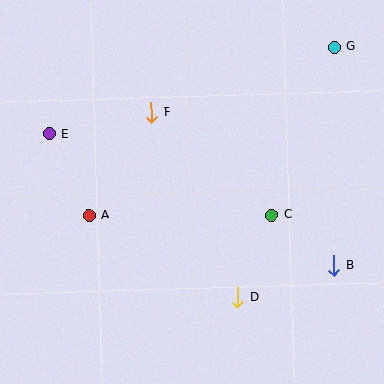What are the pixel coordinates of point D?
Point D is at (238, 298).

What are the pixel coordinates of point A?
Point A is at (89, 215).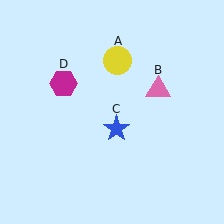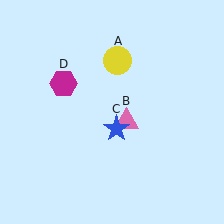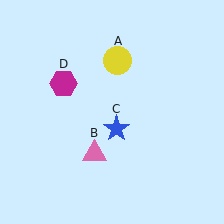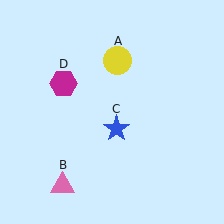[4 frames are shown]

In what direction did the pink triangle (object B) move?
The pink triangle (object B) moved down and to the left.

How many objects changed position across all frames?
1 object changed position: pink triangle (object B).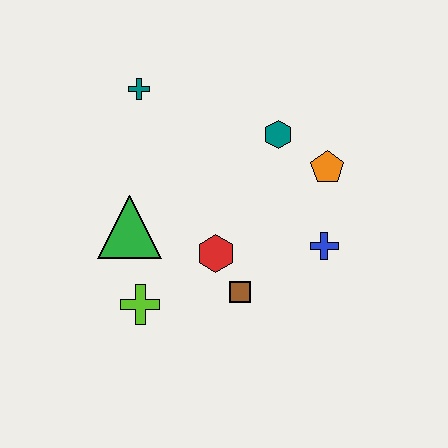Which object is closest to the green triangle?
The lime cross is closest to the green triangle.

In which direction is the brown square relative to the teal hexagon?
The brown square is below the teal hexagon.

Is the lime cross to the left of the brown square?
Yes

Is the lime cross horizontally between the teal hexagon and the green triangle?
Yes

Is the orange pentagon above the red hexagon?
Yes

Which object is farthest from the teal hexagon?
The lime cross is farthest from the teal hexagon.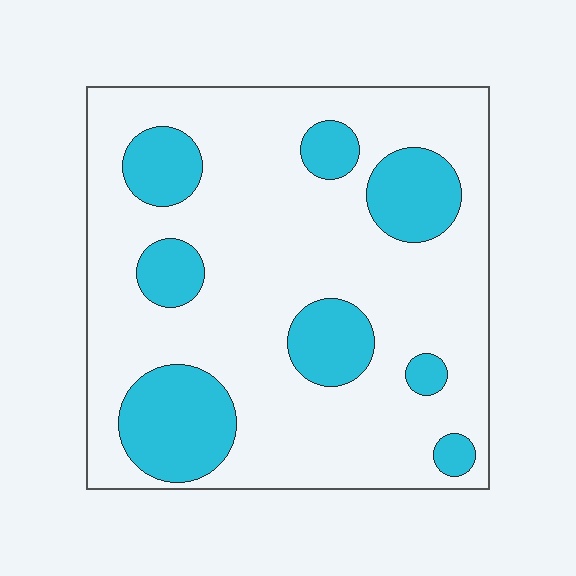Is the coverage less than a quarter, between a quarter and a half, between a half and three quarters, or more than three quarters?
Less than a quarter.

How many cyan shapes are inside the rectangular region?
8.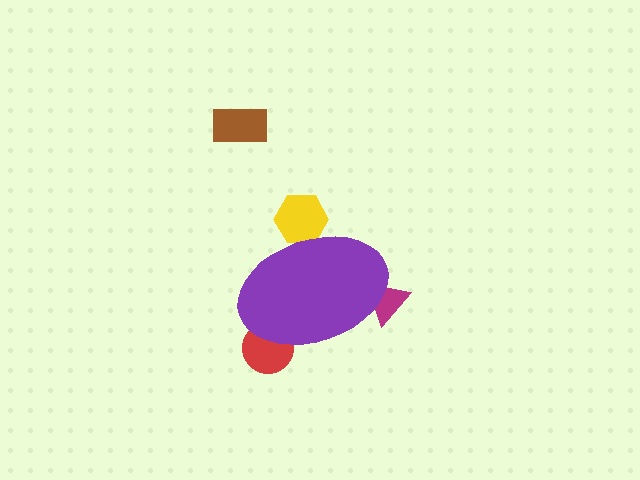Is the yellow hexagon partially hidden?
Yes, the yellow hexagon is partially hidden behind the purple ellipse.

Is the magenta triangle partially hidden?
Yes, the magenta triangle is partially hidden behind the purple ellipse.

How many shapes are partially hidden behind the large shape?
3 shapes are partially hidden.